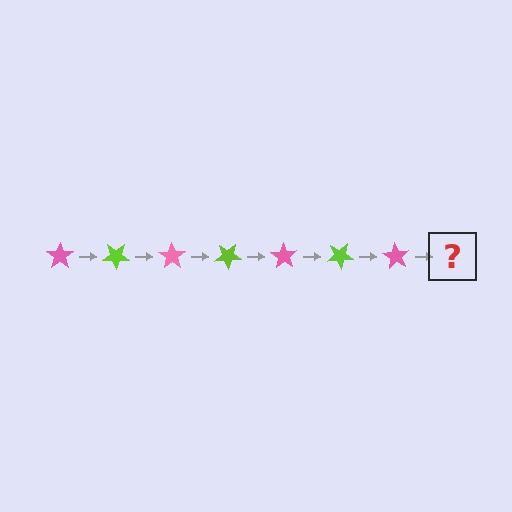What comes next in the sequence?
The next element should be a lime star, rotated 245 degrees from the start.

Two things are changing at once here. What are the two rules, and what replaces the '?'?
The two rules are that it rotates 35 degrees each step and the color cycles through pink and lime. The '?' should be a lime star, rotated 245 degrees from the start.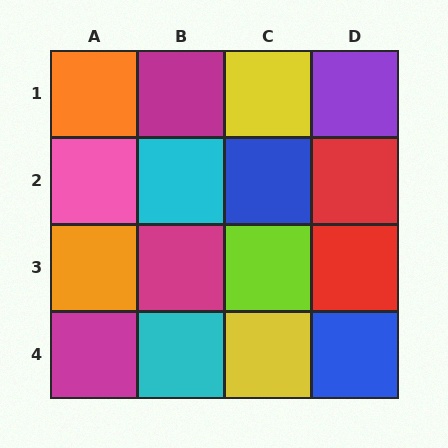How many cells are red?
2 cells are red.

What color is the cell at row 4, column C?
Yellow.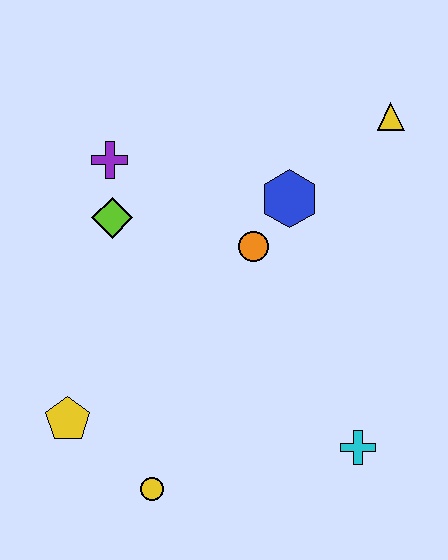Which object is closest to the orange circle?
The blue hexagon is closest to the orange circle.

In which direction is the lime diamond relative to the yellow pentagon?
The lime diamond is above the yellow pentagon.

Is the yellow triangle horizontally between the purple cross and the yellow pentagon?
No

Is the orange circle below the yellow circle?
No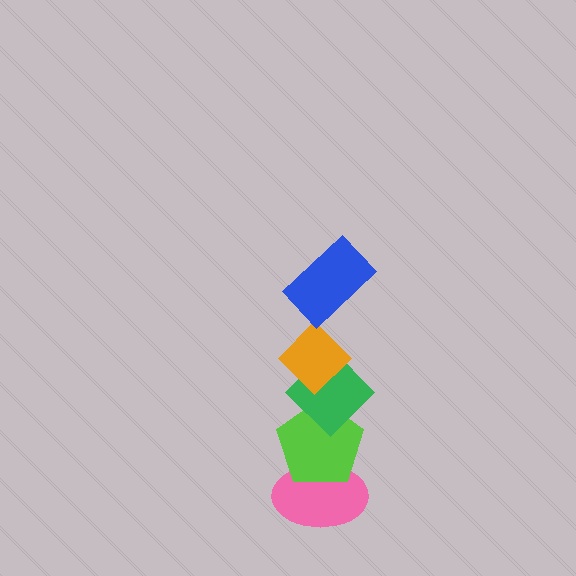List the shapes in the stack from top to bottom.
From top to bottom: the blue rectangle, the orange diamond, the green diamond, the lime pentagon, the pink ellipse.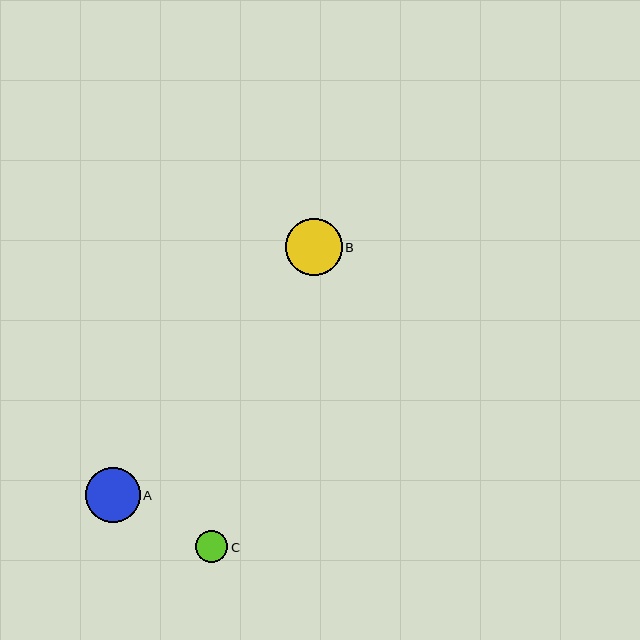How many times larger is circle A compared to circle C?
Circle A is approximately 1.7 times the size of circle C.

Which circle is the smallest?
Circle C is the smallest with a size of approximately 32 pixels.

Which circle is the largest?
Circle B is the largest with a size of approximately 57 pixels.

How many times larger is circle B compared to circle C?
Circle B is approximately 1.8 times the size of circle C.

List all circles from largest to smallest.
From largest to smallest: B, A, C.